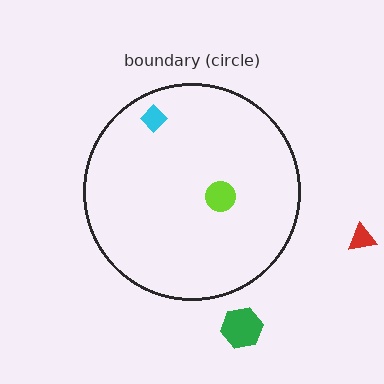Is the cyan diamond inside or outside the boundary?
Inside.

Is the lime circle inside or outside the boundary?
Inside.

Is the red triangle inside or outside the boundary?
Outside.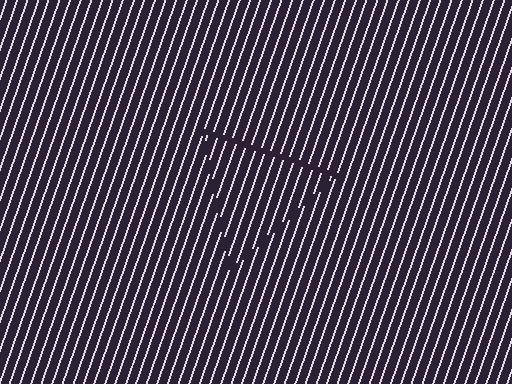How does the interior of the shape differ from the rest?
The interior of the shape contains the same grating, shifted by half a period — the contour is defined by the phase discontinuity where line-ends from the inner and outer gratings abut.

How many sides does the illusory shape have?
3 sides — the line-ends trace a triangle.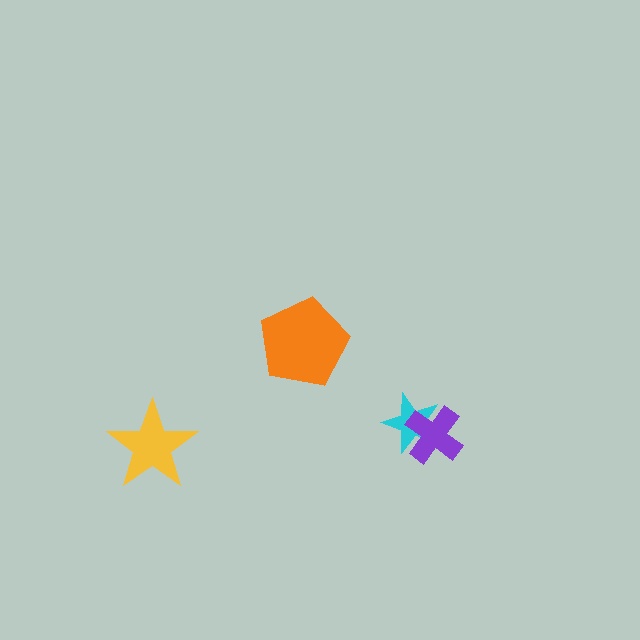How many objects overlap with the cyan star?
1 object overlaps with the cyan star.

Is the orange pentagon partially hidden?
No, no other shape covers it.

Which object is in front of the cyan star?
The purple cross is in front of the cyan star.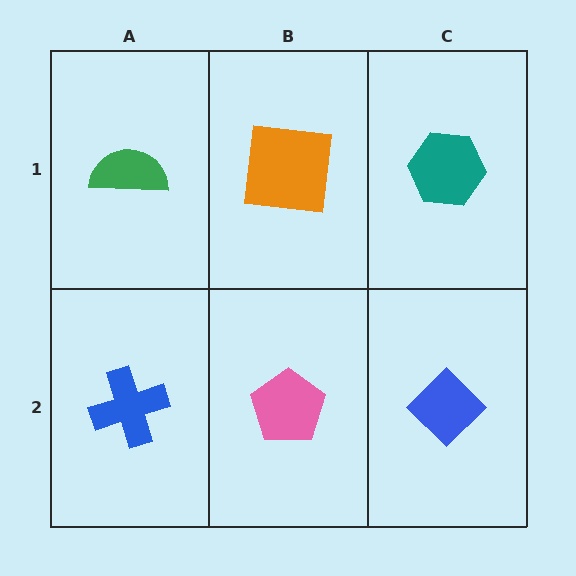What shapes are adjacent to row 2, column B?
An orange square (row 1, column B), a blue cross (row 2, column A), a blue diamond (row 2, column C).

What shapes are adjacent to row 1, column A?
A blue cross (row 2, column A), an orange square (row 1, column B).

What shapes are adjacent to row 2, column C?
A teal hexagon (row 1, column C), a pink pentagon (row 2, column B).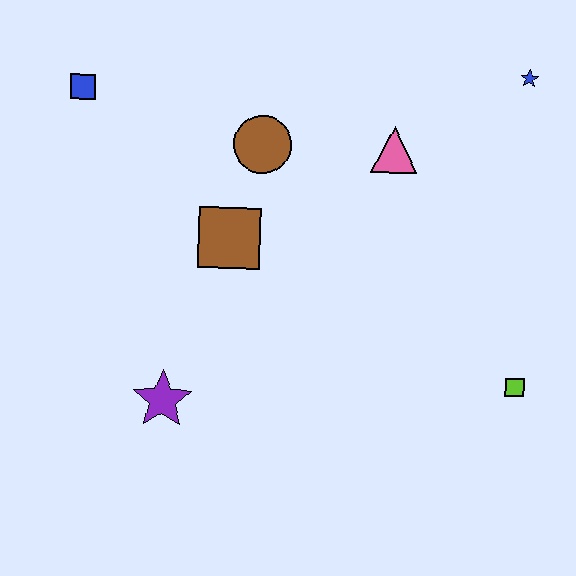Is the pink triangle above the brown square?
Yes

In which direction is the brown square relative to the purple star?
The brown square is above the purple star.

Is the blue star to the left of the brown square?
No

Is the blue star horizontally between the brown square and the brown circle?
No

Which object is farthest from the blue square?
The lime square is farthest from the blue square.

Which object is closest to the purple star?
The brown square is closest to the purple star.